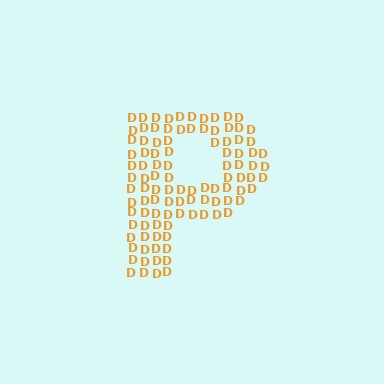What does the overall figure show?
The overall figure shows the letter P.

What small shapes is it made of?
It is made of small letter D's.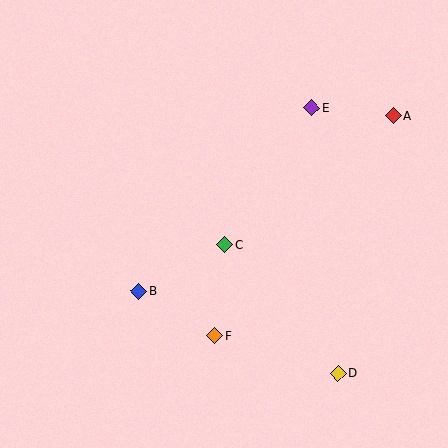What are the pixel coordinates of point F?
Point F is at (215, 336).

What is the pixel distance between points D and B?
The distance between D and B is 216 pixels.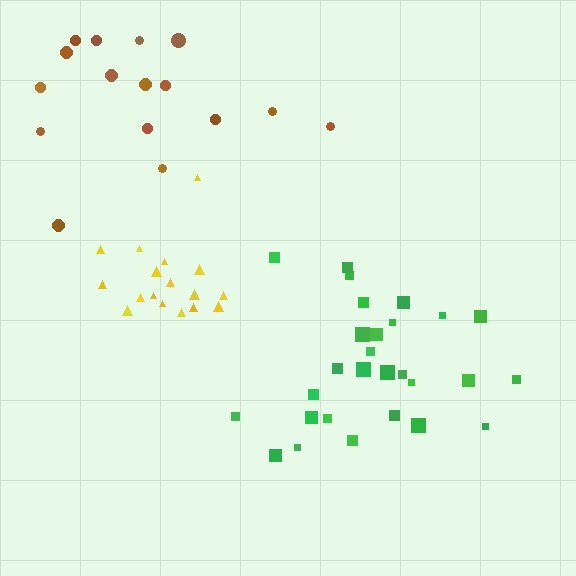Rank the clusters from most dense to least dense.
yellow, green, brown.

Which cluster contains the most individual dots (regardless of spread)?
Green (28).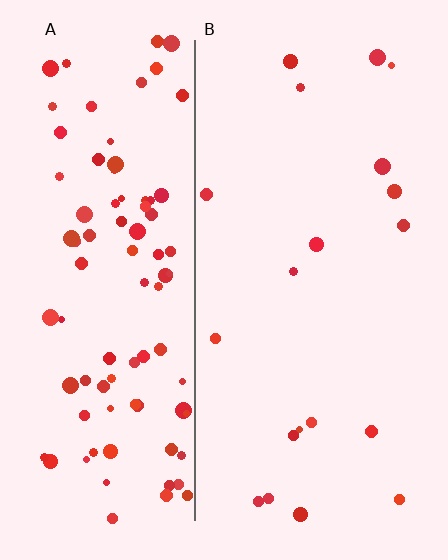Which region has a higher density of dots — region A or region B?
A (the left).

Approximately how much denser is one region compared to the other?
Approximately 4.9× — region A over region B.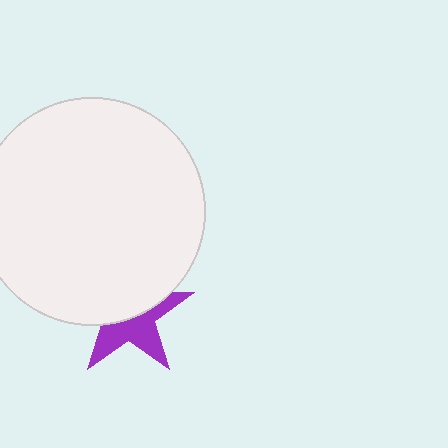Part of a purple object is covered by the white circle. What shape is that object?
It is a star.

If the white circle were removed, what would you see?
You would see the complete purple star.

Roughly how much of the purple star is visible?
About half of it is visible (roughly 48%).